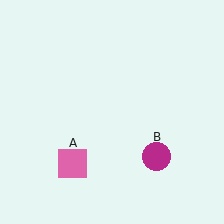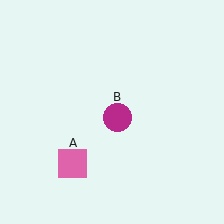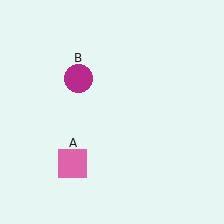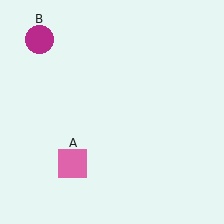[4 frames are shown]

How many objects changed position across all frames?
1 object changed position: magenta circle (object B).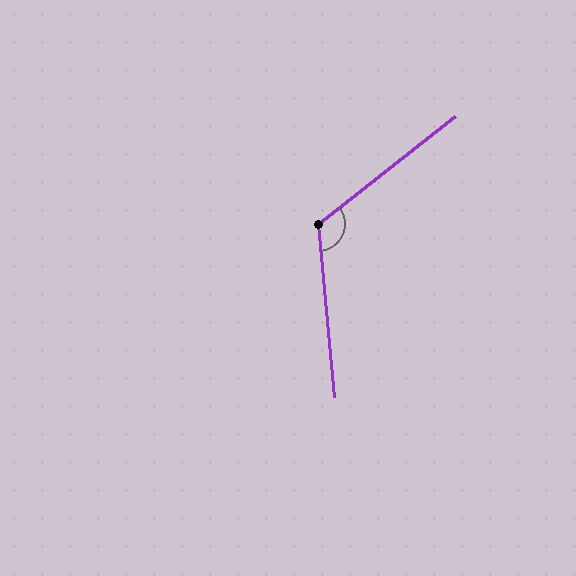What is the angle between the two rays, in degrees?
Approximately 123 degrees.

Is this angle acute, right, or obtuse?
It is obtuse.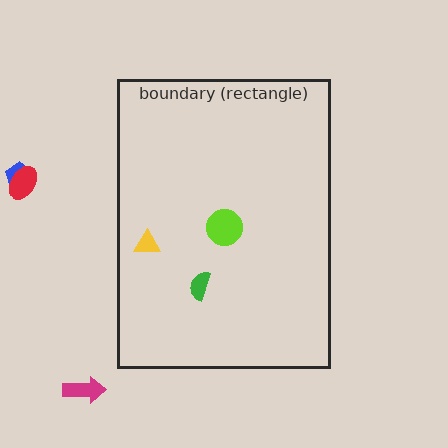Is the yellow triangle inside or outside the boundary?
Inside.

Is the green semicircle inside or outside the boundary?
Inside.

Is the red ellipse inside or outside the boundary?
Outside.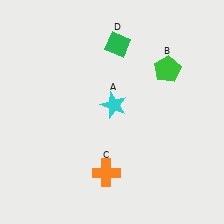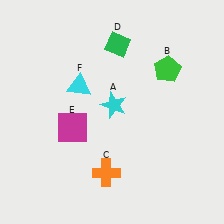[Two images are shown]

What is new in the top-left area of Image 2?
A cyan triangle (F) was added in the top-left area of Image 2.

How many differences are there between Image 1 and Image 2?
There are 2 differences between the two images.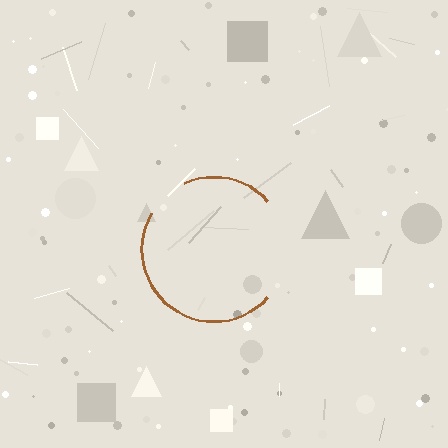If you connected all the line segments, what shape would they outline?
They would outline a circle.